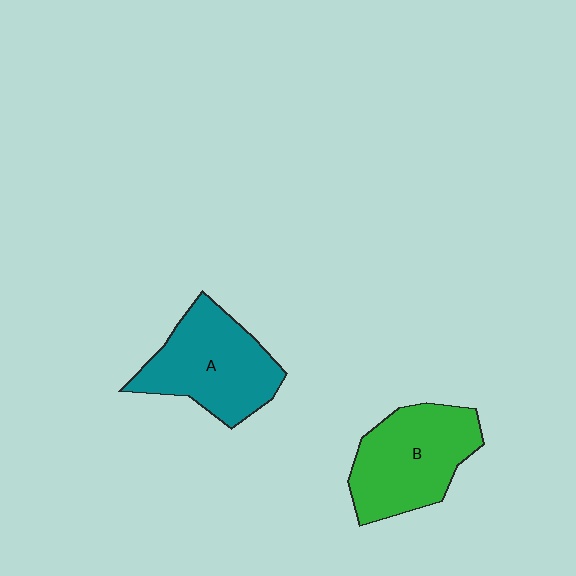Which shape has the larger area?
Shape B (green).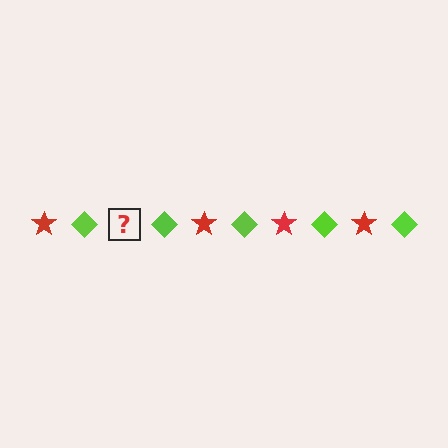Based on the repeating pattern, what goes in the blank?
The blank should be a red star.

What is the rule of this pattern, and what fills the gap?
The rule is that the pattern alternates between red star and lime diamond. The gap should be filled with a red star.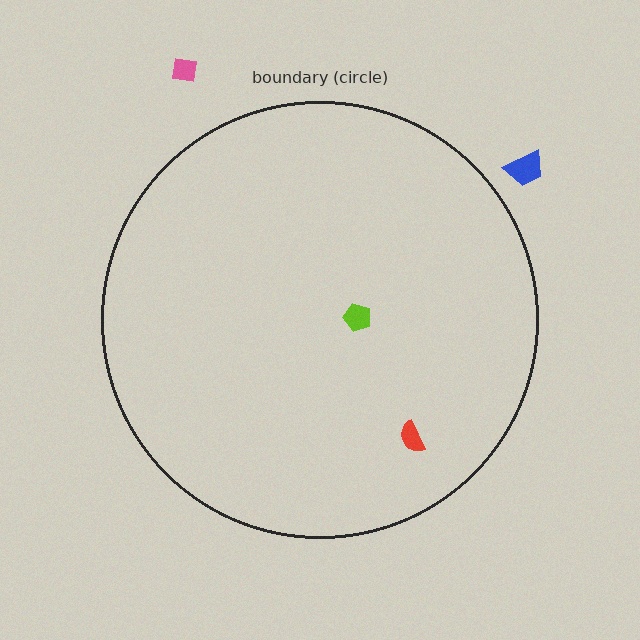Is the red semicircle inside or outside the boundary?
Inside.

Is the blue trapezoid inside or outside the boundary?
Outside.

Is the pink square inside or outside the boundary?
Outside.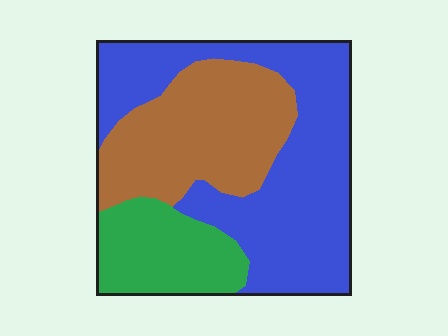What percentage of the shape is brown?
Brown covers around 30% of the shape.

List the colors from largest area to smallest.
From largest to smallest: blue, brown, green.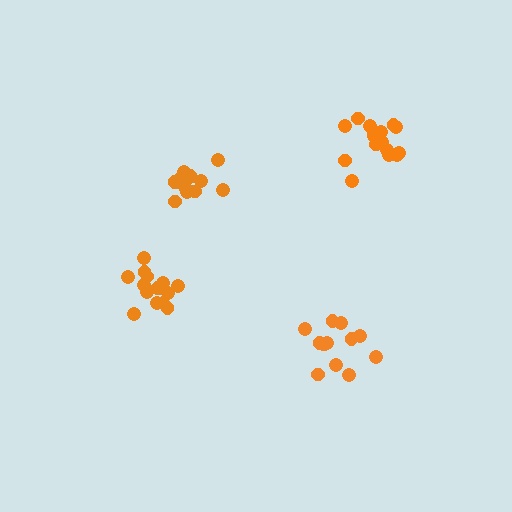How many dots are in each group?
Group 1: 16 dots, Group 2: 15 dots, Group 3: 12 dots, Group 4: 13 dots (56 total).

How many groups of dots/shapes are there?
There are 4 groups.